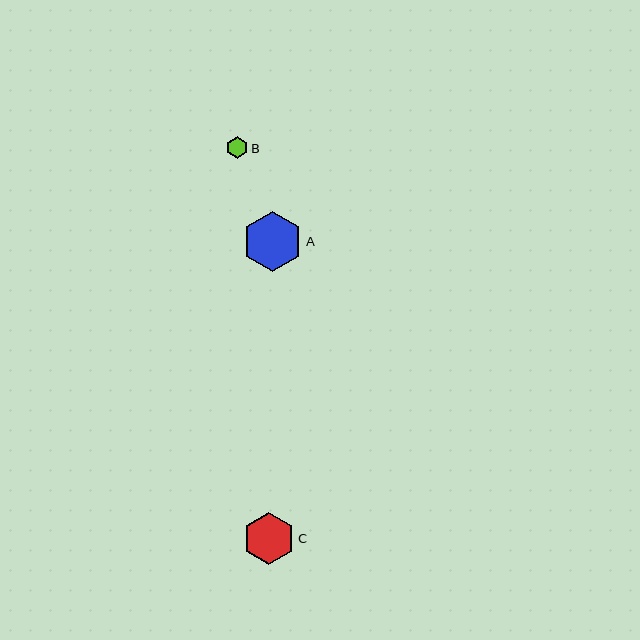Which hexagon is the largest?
Hexagon A is the largest with a size of approximately 61 pixels.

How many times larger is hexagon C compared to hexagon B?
Hexagon C is approximately 2.4 times the size of hexagon B.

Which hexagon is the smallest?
Hexagon B is the smallest with a size of approximately 22 pixels.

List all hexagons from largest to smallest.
From largest to smallest: A, C, B.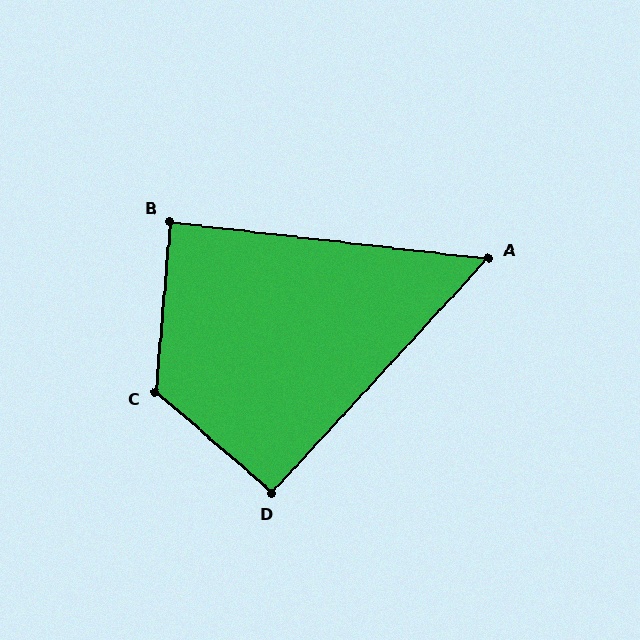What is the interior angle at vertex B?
Approximately 88 degrees (approximately right).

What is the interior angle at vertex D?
Approximately 92 degrees (approximately right).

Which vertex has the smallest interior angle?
A, at approximately 54 degrees.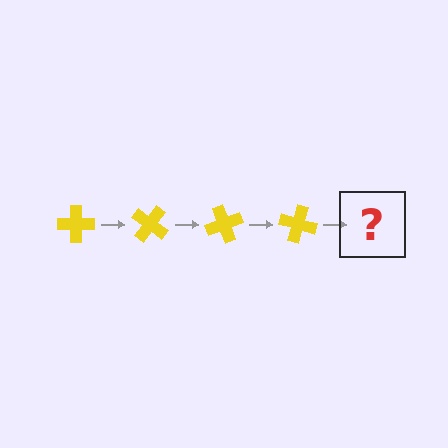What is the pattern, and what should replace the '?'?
The pattern is that the cross rotates 35 degrees each step. The '?' should be a yellow cross rotated 140 degrees.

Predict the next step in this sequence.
The next step is a yellow cross rotated 140 degrees.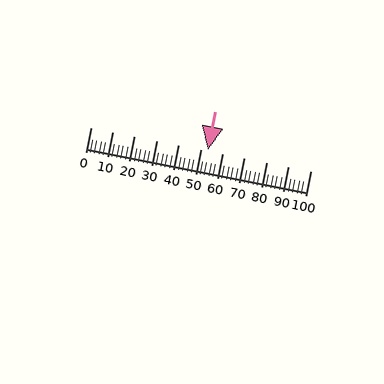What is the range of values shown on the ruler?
The ruler shows values from 0 to 100.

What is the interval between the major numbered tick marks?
The major tick marks are spaced 10 units apart.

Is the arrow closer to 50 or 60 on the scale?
The arrow is closer to 50.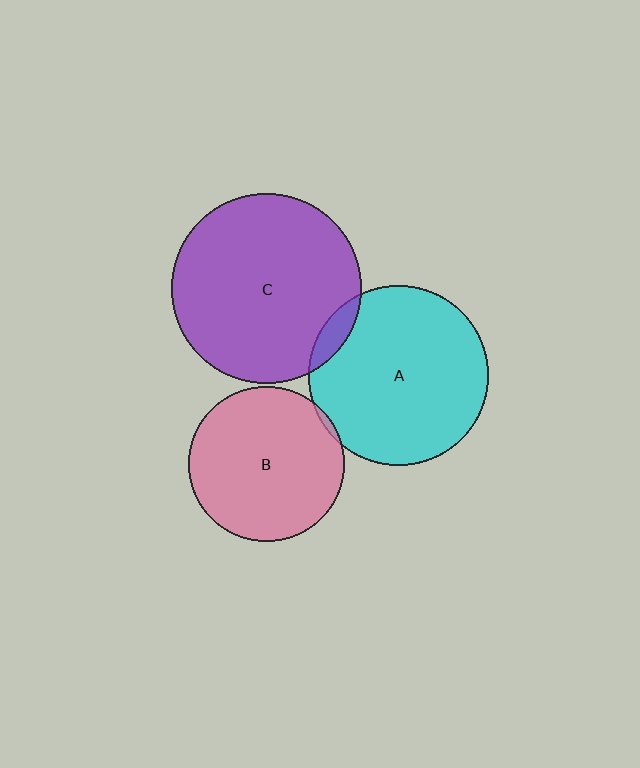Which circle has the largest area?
Circle C (purple).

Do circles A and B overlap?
Yes.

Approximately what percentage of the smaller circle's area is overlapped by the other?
Approximately 5%.